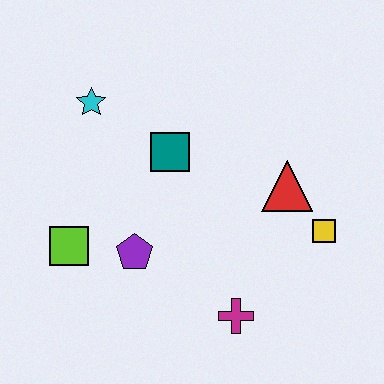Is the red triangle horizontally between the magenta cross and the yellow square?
Yes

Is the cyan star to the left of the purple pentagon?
Yes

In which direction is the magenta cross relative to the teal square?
The magenta cross is below the teal square.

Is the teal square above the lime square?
Yes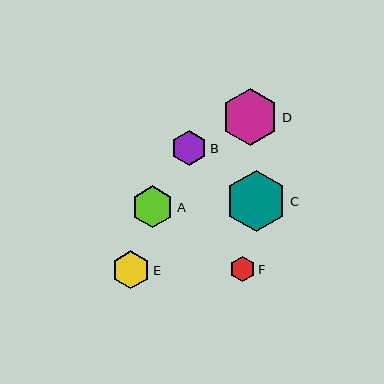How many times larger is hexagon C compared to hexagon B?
Hexagon C is approximately 1.8 times the size of hexagon B.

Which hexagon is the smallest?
Hexagon F is the smallest with a size of approximately 25 pixels.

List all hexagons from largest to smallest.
From largest to smallest: C, D, A, E, B, F.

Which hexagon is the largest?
Hexagon C is the largest with a size of approximately 61 pixels.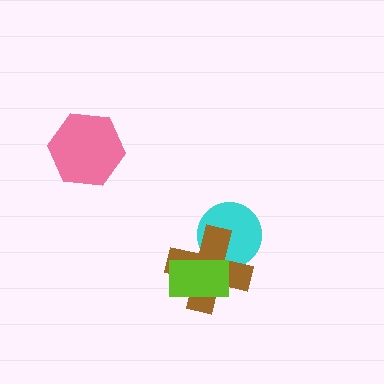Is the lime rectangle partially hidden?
No, no other shape covers it.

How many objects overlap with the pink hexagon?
0 objects overlap with the pink hexagon.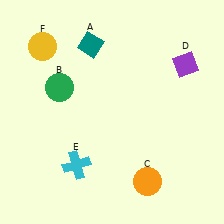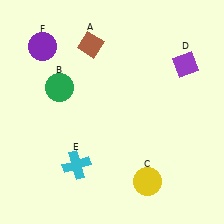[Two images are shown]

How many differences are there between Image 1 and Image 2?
There are 3 differences between the two images.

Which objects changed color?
A changed from teal to brown. C changed from orange to yellow. F changed from yellow to purple.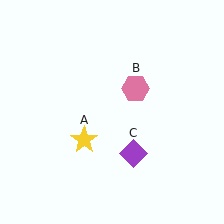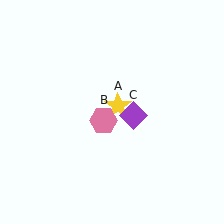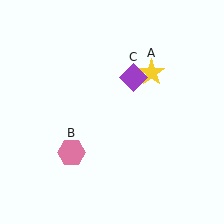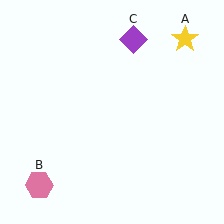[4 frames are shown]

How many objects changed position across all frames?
3 objects changed position: yellow star (object A), pink hexagon (object B), purple diamond (object C).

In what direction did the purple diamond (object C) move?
The purple diamond (object C) moved up.